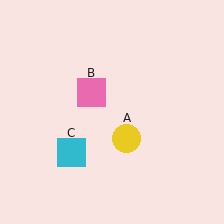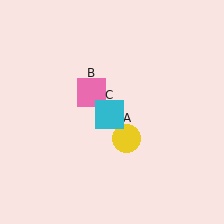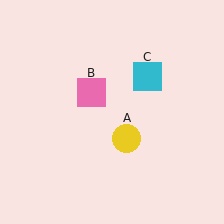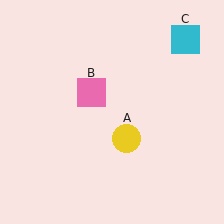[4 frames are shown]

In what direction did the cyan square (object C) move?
The cyan square (object C) moved up and to the right.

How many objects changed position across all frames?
1 object changed position: cyan square (object C).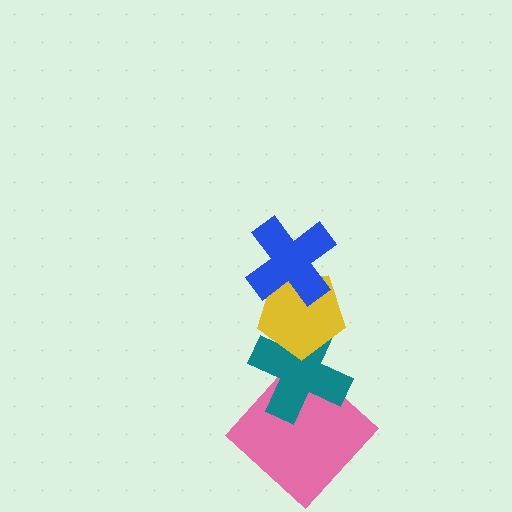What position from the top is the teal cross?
The teal cross is 3rd from the top.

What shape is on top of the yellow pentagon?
The blue cross is on top of the yellow pentagon.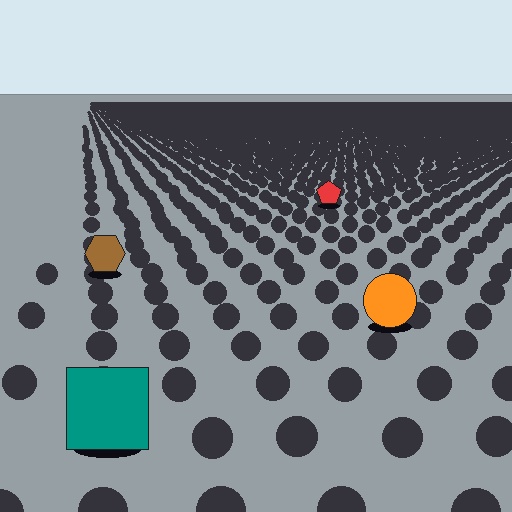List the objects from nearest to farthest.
From nearest to farthest: the teal square, the orange circle, the brown hexagon, the red pentagon.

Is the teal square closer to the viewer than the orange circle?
Yes. The teal square is closer — you can tell from the texture gradient: the ground texture is coarser near it.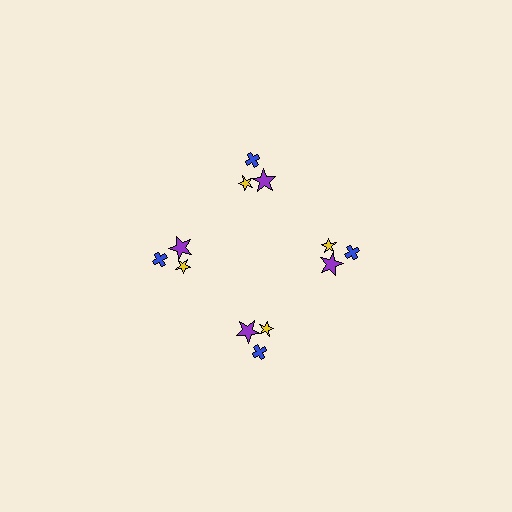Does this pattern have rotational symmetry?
Yes, this pattern has 4-fold rotational symmetry. It looks the same after rotating 90 degrees around the center.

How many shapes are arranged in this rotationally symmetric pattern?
There are 12 shapes, arranged in 4 groups of 3.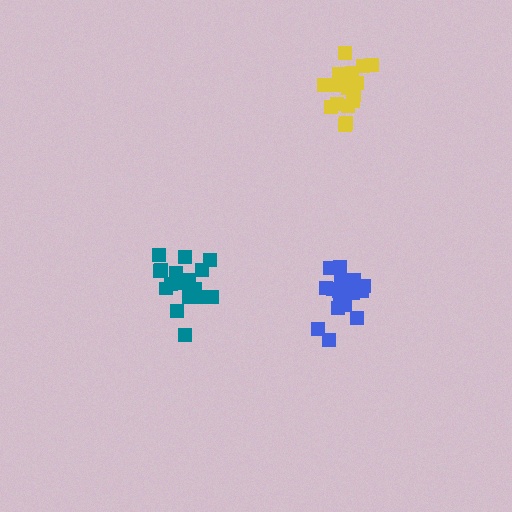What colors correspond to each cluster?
The clusters are colored: teal, yellow, blue.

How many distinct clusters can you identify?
There are 3 distinct clusters.